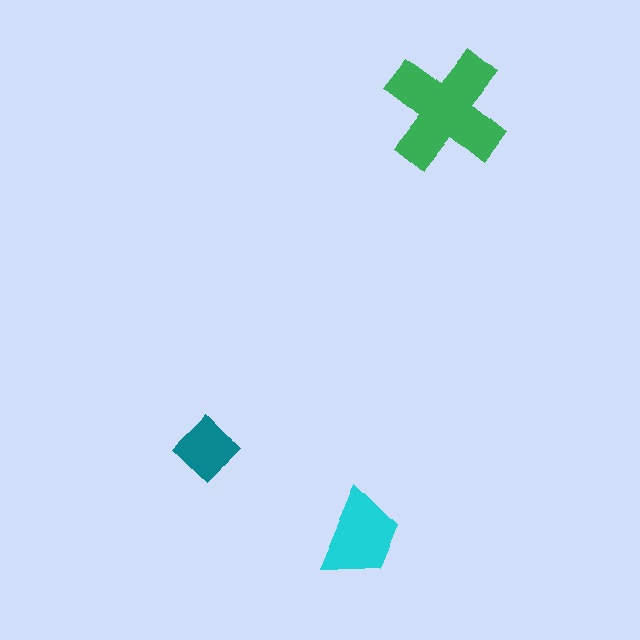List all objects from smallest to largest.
The teal diamond, the cyan trapezoid, the green cross.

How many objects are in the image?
There are 3 objects in the image.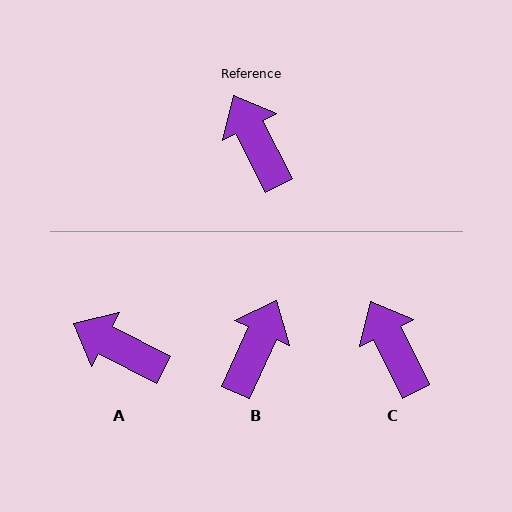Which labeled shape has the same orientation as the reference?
C.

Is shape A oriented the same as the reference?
No, it is off by about 36 degrees.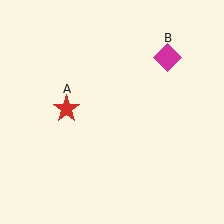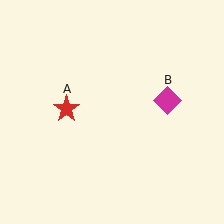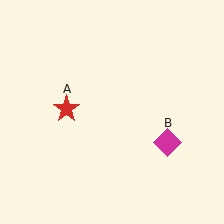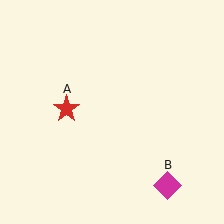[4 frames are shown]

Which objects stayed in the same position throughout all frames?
Red star (object A) remained stationary.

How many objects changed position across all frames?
1 object changed position: magenta diamond (object B).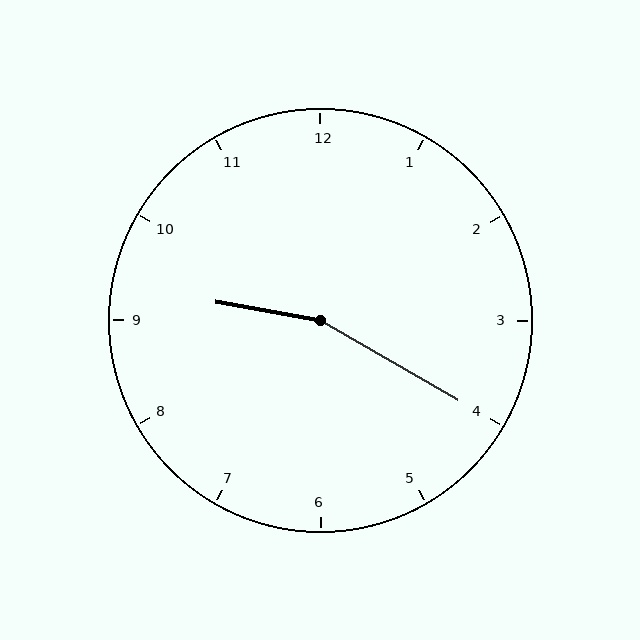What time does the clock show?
9:20.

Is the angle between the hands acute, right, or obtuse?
It is obtuse.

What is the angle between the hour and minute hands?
Approximately 160 degrees.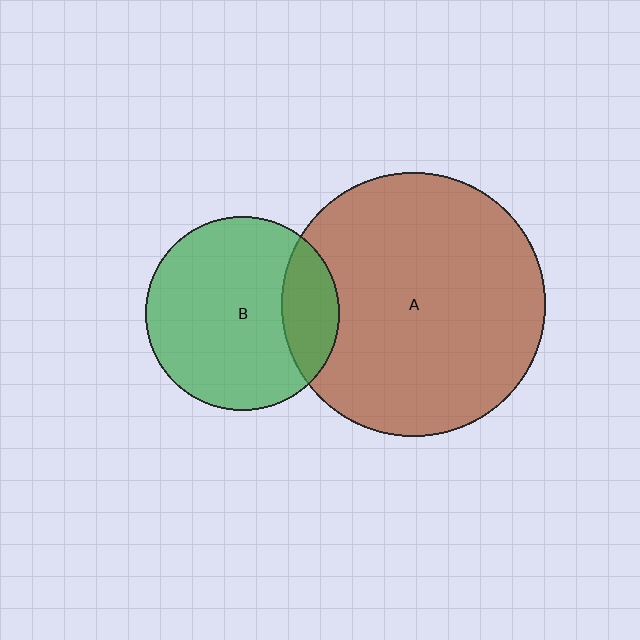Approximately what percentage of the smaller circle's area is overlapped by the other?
Approximately 20%.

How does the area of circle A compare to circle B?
Approximately 1.8 times.